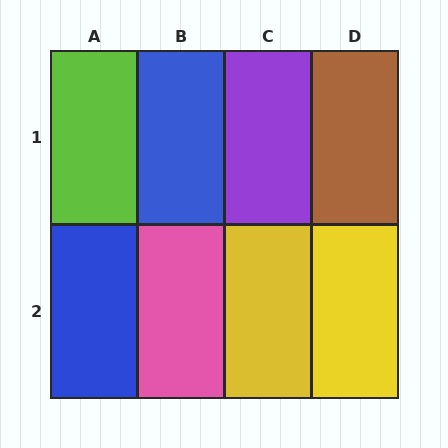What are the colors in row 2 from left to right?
Blue, pink, yellow, yellow.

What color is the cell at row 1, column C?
Purple.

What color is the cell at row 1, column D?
Brown.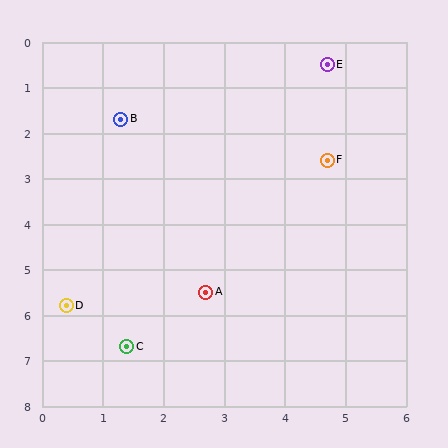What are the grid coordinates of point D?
Point D is at approximately (0.4, 5.8).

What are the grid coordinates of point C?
Point C is at approximately (1.4, 6.7).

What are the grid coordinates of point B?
Point B is at approximately (1.3, 1.7).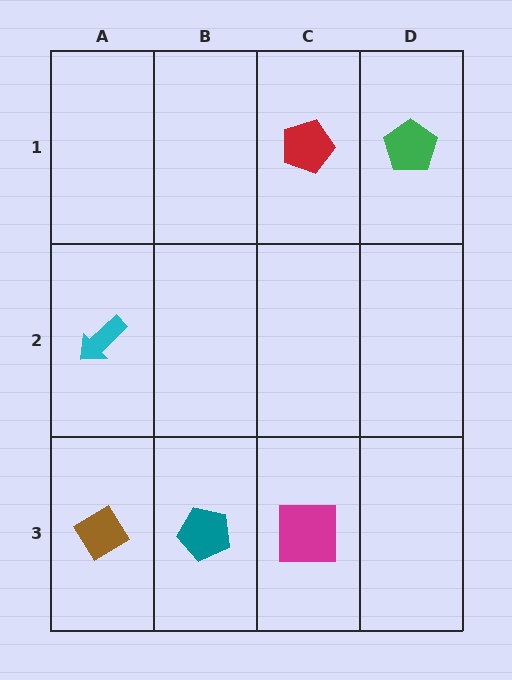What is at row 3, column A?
A brown diamond.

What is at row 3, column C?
A magenta square.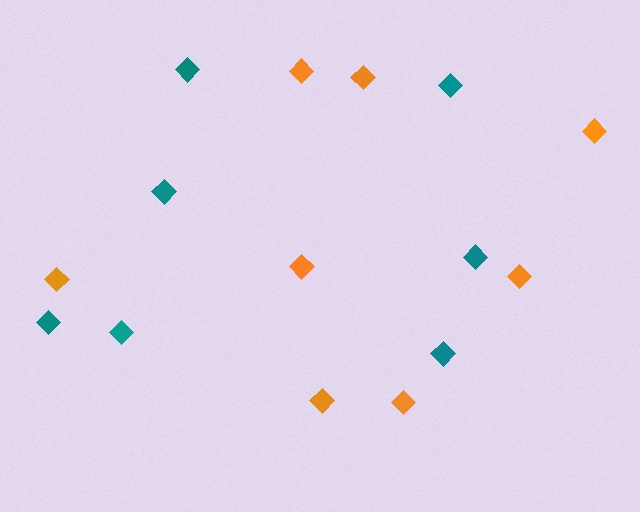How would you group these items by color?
There are 2 groups: one group of teal diamonds (7) and one group of orange diamonds (8).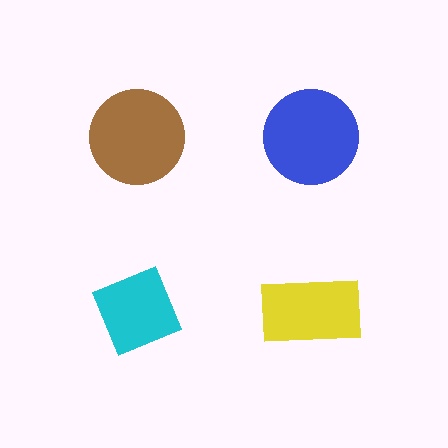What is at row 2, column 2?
A yellow rectangle.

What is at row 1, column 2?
A blue circle.